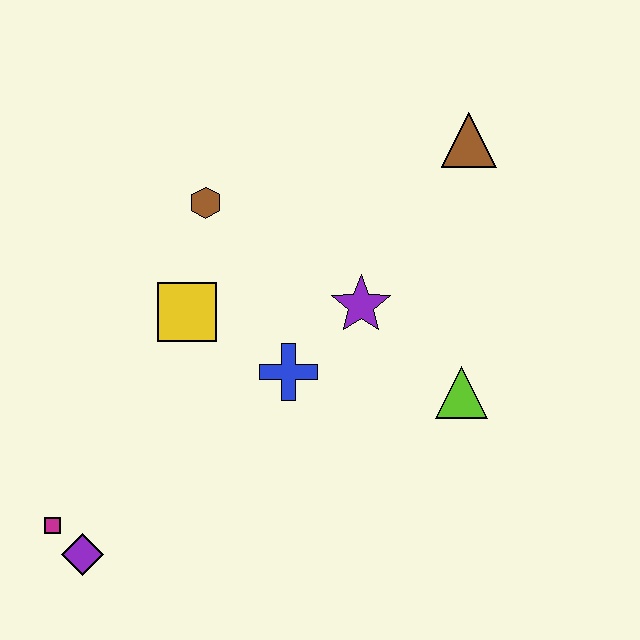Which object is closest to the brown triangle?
The purple star is closest to the brown triangle.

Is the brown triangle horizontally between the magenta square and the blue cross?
No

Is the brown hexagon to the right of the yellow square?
Yes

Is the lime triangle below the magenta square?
No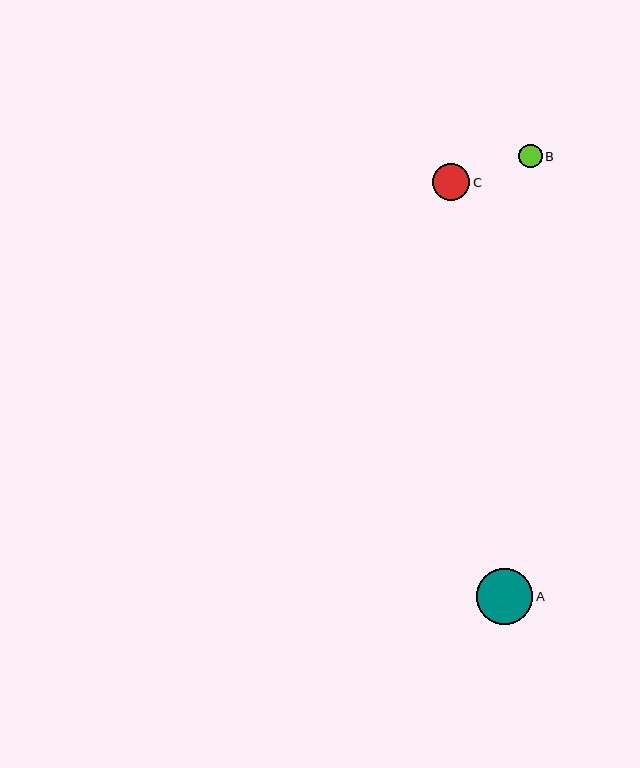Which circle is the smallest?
Circle B is the smallest with a size of approximately 23 pixels.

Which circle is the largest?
Circle A is the largest with a size of approximately 56 pixels.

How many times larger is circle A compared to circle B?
Circle A is approximately 2.4 times the size of circle B.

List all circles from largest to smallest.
From largest to smallest: A, C, B.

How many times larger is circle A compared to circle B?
Circle A is approximately 2.4 times the size of circle B.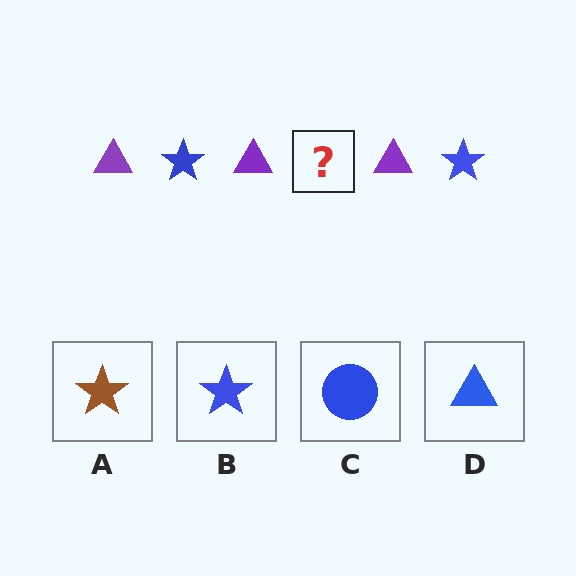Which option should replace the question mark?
Option B.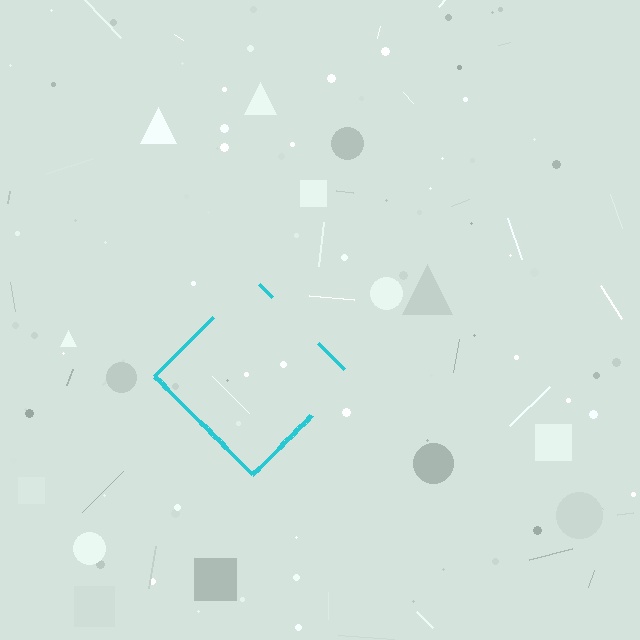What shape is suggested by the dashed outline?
The dashed outline suggests a diamond.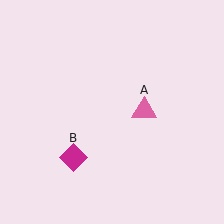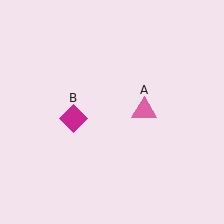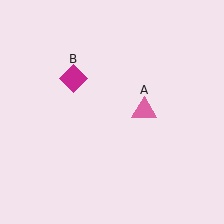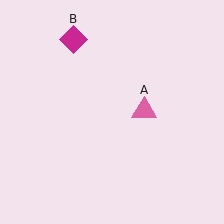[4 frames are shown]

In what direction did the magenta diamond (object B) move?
The magenta diamond (object B) moved up.